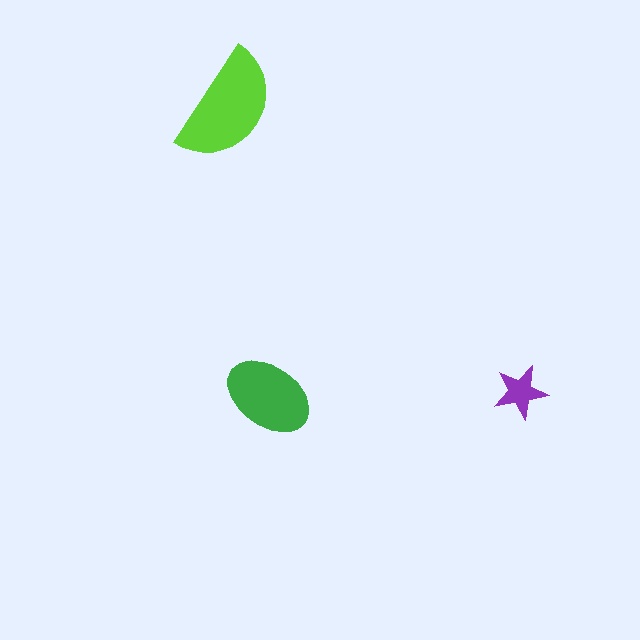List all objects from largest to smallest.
The lime semicircle, the green ellipse, the purple star.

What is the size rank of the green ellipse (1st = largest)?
2nd.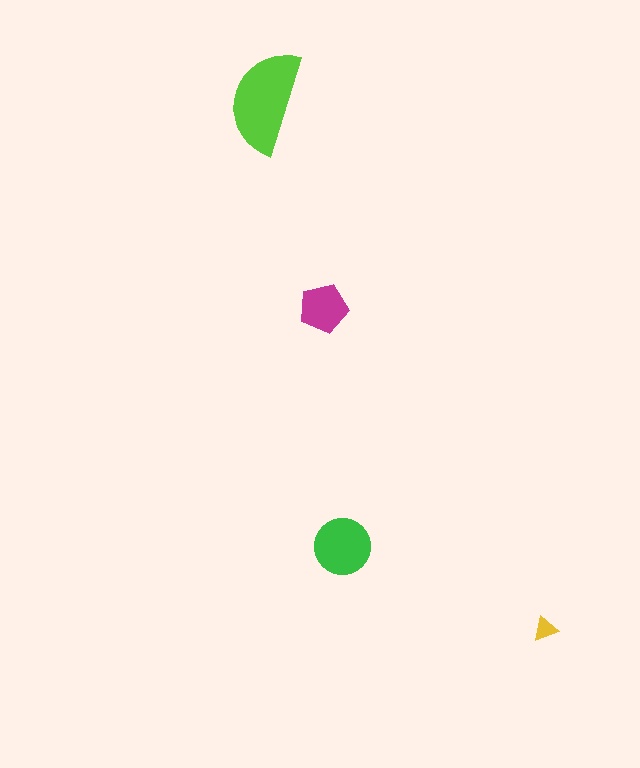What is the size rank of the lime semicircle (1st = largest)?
1st.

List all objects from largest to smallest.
The lime semicircle, the green circle, the magenta pentagon, the yellow triangle.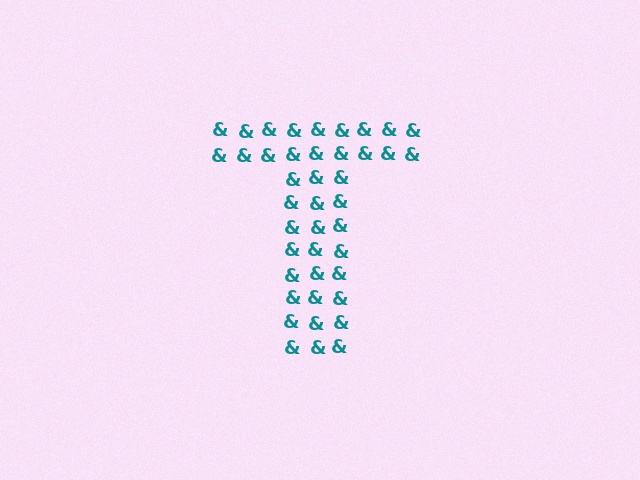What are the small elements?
The small elements are ampersands.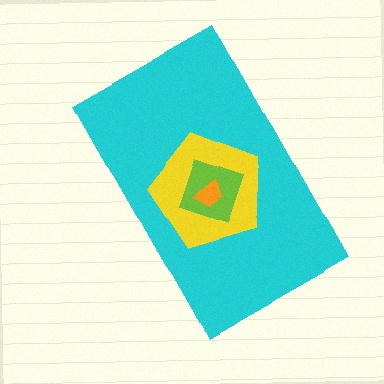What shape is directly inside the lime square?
The orange trapezoid.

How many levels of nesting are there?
4.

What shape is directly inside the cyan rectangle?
The yellow pentagon.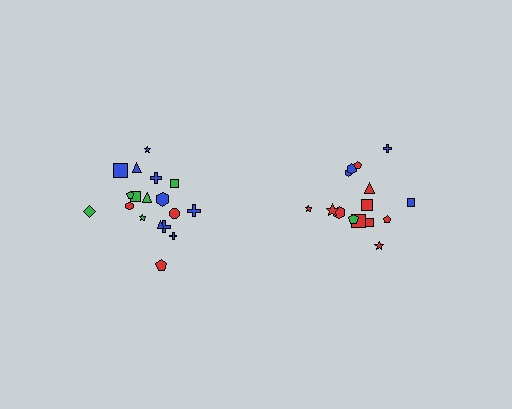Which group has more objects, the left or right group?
The left group.